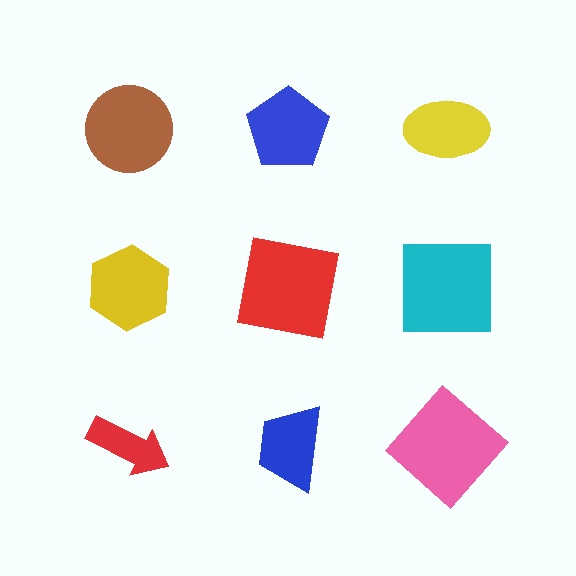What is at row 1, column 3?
A yellow ellipse.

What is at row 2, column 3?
A cyan square.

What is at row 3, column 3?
A pink diamond.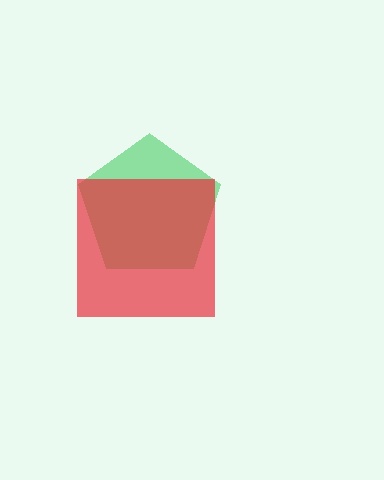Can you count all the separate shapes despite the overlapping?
Yes, there are 2 separate shapes.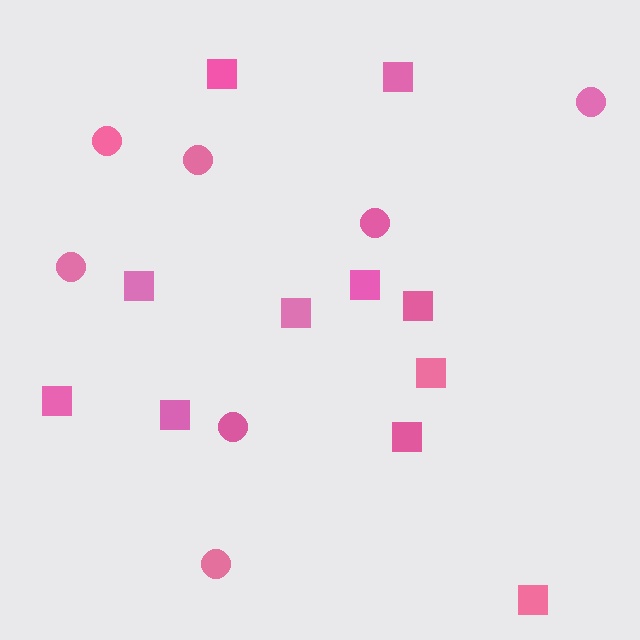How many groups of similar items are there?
There are 2 groups: one group of squares (11) and one group of circles (7).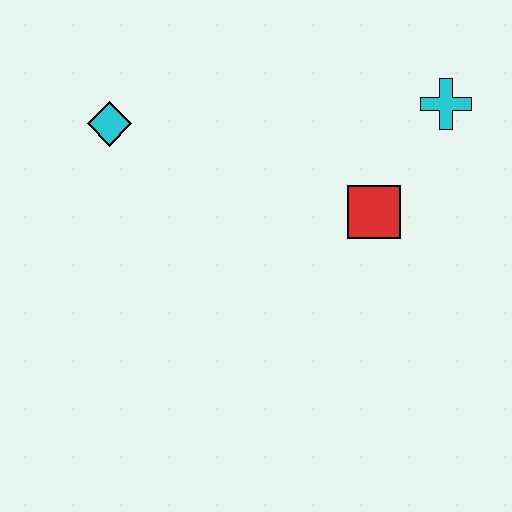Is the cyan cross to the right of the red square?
Yes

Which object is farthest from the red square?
The cyan diamond is farthest from the red square.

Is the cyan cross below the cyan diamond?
No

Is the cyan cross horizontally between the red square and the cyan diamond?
No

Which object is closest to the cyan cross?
The red square is closest to the cyan cross.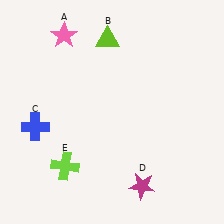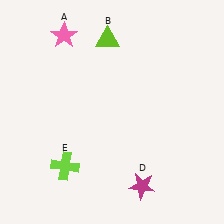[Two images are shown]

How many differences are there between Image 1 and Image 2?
There is 1 difference between the two images.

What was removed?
The blue cross (C) was removed in Image 2.